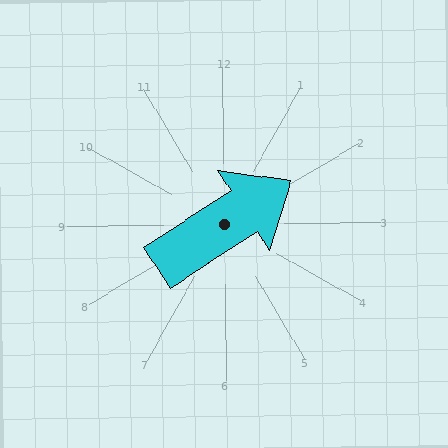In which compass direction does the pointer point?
Northeast.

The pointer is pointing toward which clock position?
Roughly 2 o'clock.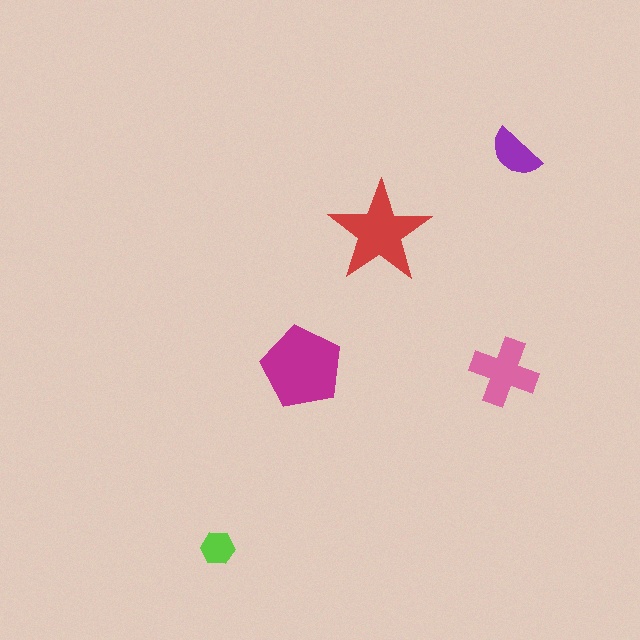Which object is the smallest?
The lime hexagon.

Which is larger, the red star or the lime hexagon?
The red star.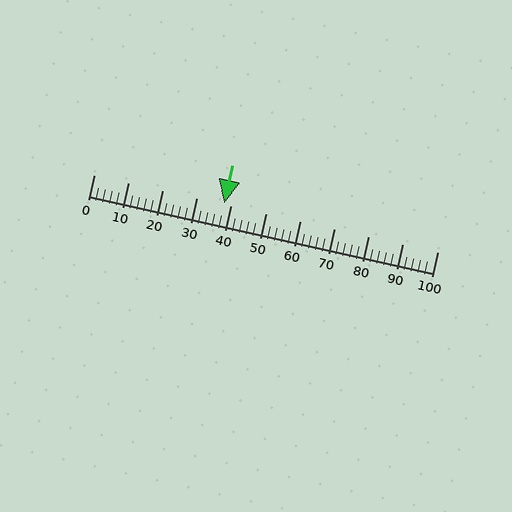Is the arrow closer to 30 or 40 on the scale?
The arrow is closer to 40.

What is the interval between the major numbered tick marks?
The major tick marks are spaced 10 units apart.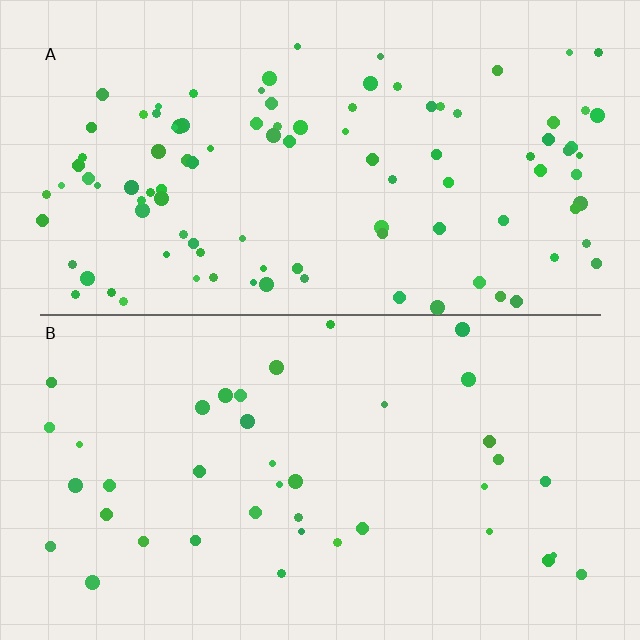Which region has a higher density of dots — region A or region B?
A (the top).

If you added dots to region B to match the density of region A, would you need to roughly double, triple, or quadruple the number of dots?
Approximately triple.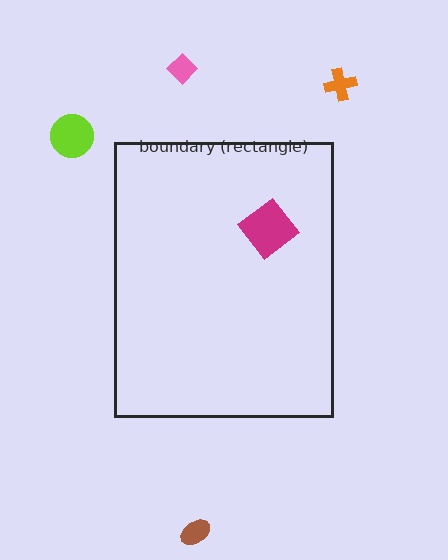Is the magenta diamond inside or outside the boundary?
Inside.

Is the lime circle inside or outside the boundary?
Outside.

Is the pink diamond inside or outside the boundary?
Outside.